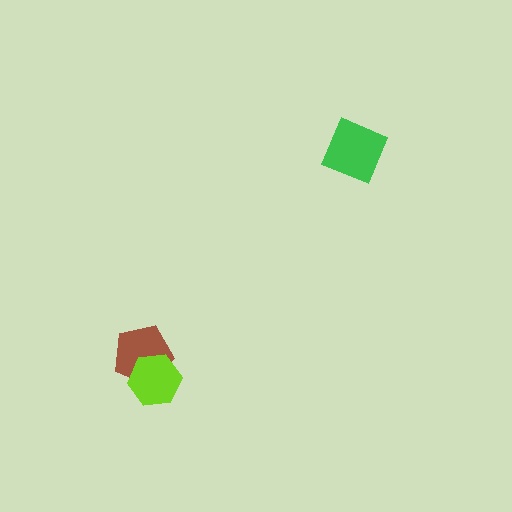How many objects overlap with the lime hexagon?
1 object overlaps with the lime hexagon.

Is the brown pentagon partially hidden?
Yes, it is partially covered by another shape.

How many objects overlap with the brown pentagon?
1 object overlaps with the brown pentagon.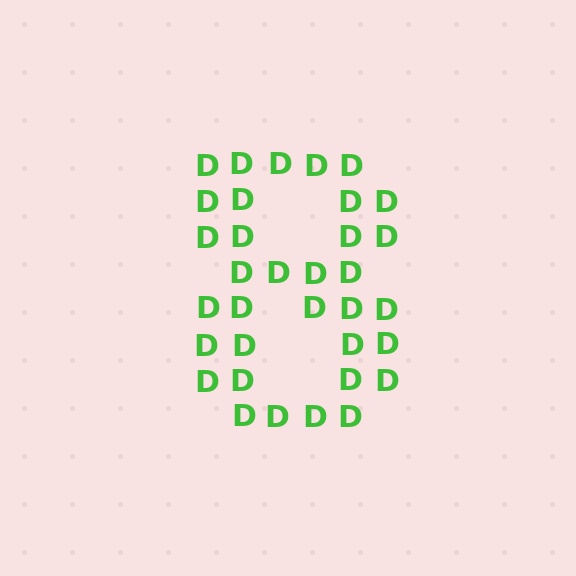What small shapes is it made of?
It is made of small letter D's.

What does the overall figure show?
The overall figure shows the digit 8.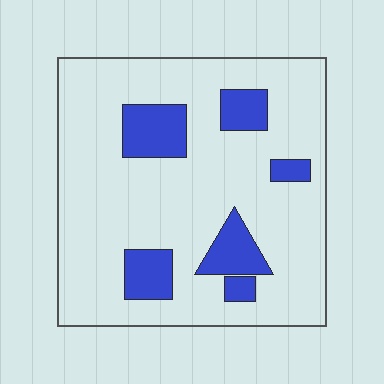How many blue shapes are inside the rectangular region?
6.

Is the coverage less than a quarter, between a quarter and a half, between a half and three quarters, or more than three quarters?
Less than a quarter.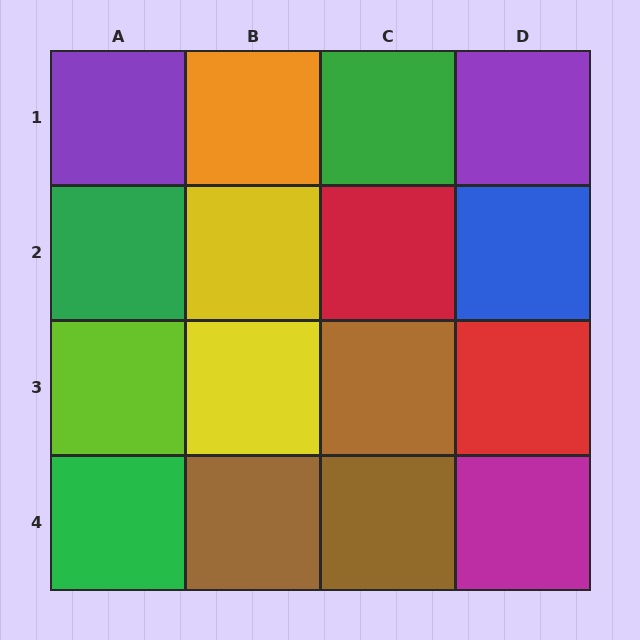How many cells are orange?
1 cell is orange.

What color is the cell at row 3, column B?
Yellow.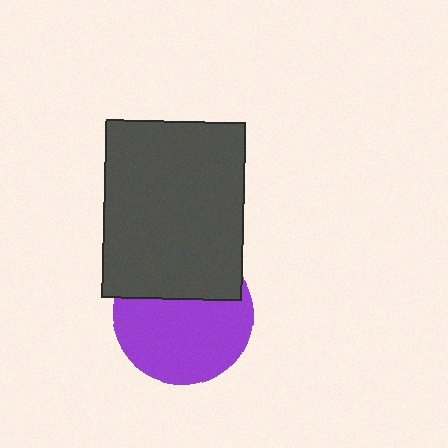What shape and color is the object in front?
The object in front is a dark gray rectangle.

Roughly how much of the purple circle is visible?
About half of it is visible (roughly 64%).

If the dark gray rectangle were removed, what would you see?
You would see the complete purple circle.